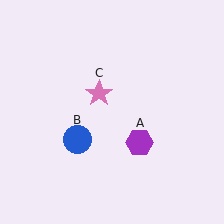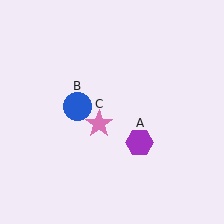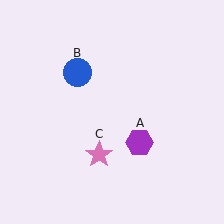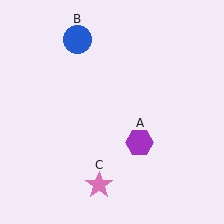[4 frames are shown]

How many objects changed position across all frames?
2 objects changed position: blue circle (object B), pink star (object C).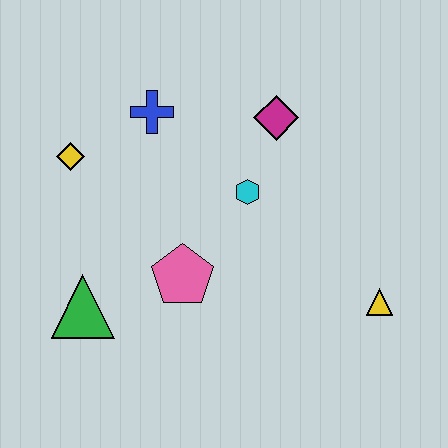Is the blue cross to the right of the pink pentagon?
No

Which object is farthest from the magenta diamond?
The green triangle is farthest from the magenta diamond.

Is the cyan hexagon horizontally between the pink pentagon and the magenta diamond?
Yes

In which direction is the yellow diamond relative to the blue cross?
The yellow diamond is to the left of the blue cross.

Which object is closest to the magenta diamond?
The cyan hexagon is closest to the magenta diamond.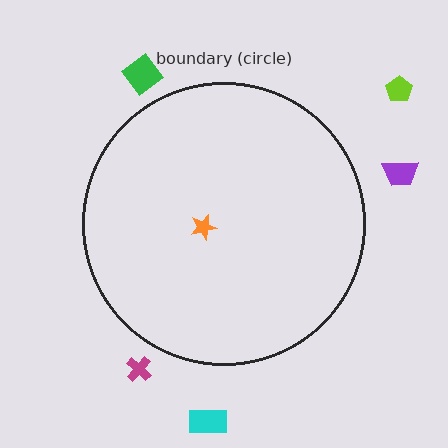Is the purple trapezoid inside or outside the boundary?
Outside.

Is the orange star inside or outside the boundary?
Inside.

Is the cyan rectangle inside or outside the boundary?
Outside.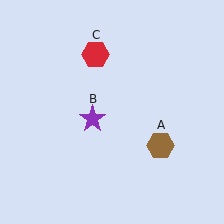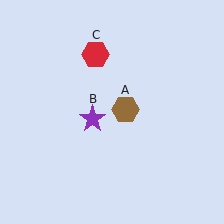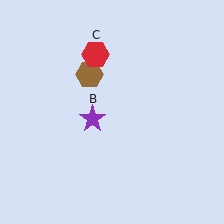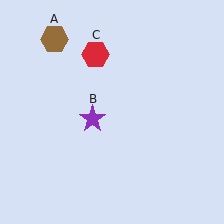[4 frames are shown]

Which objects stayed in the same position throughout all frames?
Purple star (object B) and red hexagon (object C) remained stationary.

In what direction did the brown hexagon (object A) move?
The brown hexagon (object A) moved up and to the left.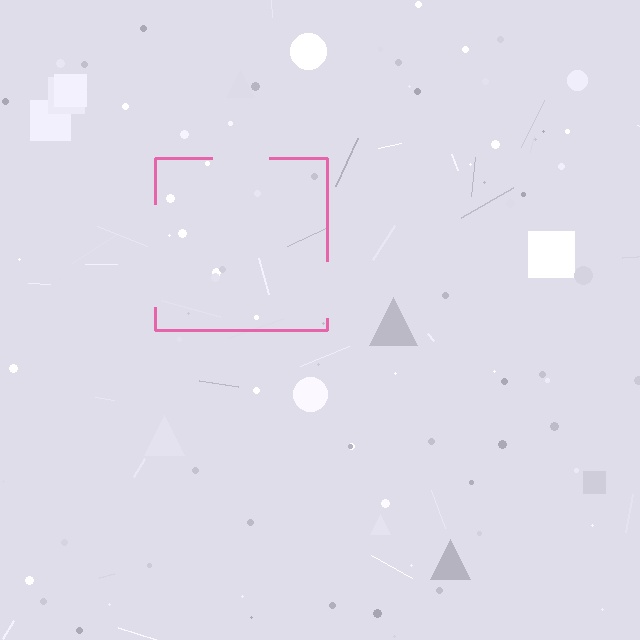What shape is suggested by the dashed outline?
The dashed outline suggests a square.